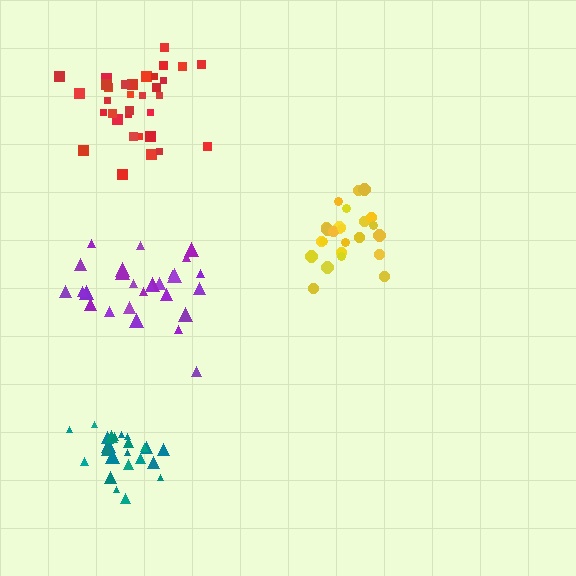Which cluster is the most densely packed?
Teal.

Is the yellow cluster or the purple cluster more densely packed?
Yellow.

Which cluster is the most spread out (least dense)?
Purple.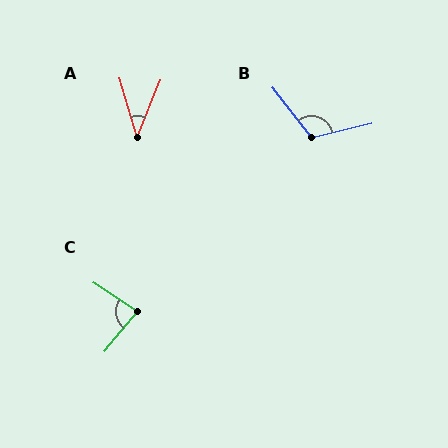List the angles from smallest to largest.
A (39°), C (84°), B (115°).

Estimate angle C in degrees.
Approximately 84 degrees.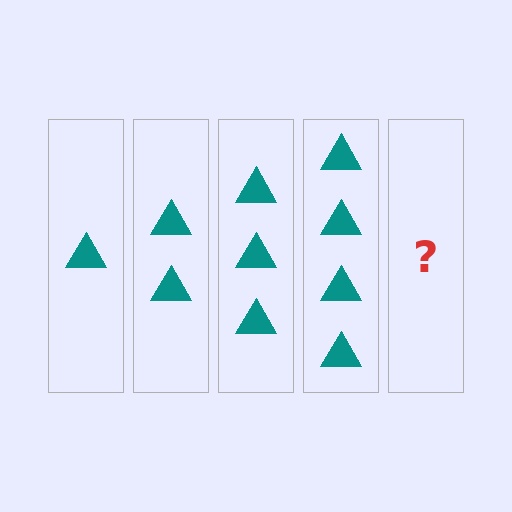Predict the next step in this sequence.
The next step is 5 triangles.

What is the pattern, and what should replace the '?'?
The pattern is that each step adds one more triangle. The '?' should be 5 triangles.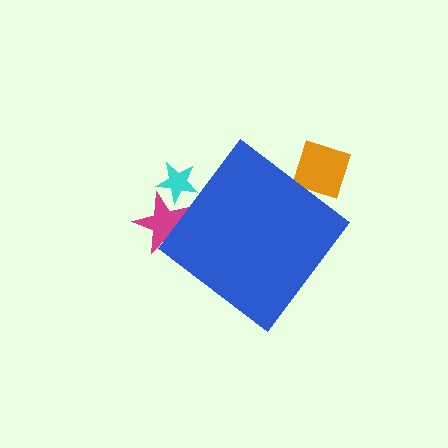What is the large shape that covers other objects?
A blue diamond.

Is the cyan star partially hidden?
Yes, the cyan star is partially hidden behind the blue diamond.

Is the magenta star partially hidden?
Yes, the magenta star is partially hidden behind the blue diamond.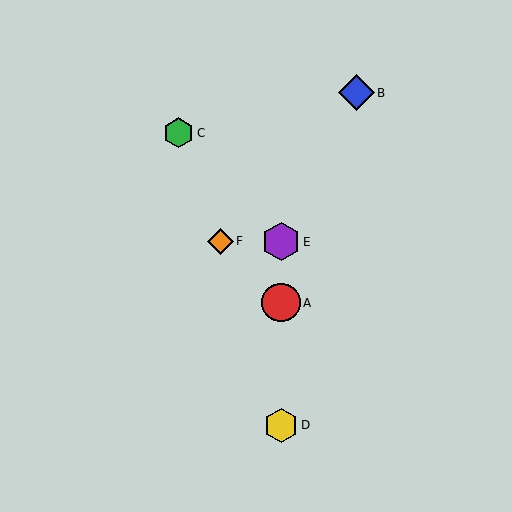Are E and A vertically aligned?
Yes, both are at x≈281.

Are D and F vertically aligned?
No, D is at x≈281 and F is at x≈220.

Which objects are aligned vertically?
Objects A, D, E are aligned vertically.